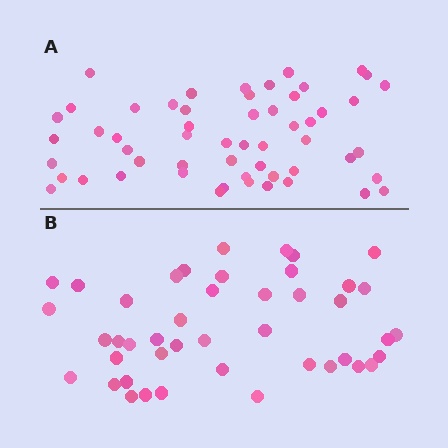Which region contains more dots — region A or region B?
Region A (the top region) has more dots.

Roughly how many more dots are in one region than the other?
Region A has roughly 12 or so more dots than region B.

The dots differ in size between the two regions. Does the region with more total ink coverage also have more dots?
No. Region B has more total ink coverage because its dots are larger, but region A actually contains more individual dots. Total area can be misleading — the number of items is what matters here.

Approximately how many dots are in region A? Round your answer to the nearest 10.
About 60 dots. (The exact count is 55, which rounds to 60.)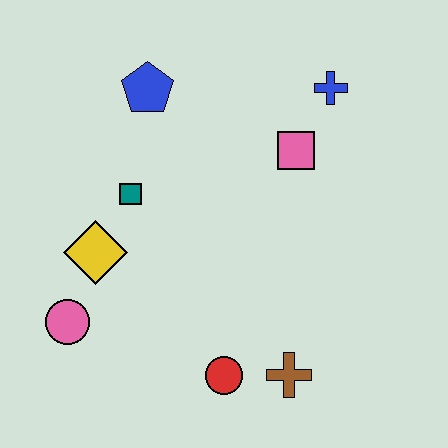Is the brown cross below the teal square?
Yes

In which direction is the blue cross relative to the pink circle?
The blue cross is to the right of the pink circle.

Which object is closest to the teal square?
The yellow diamond is closest to the teal square.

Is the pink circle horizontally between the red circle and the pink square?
No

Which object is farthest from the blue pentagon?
The brown cross is farthest from the blue pentagon.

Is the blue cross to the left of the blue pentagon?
No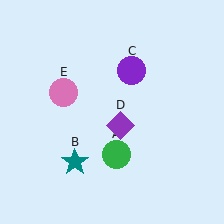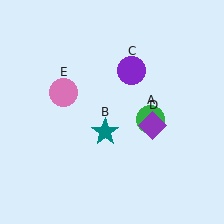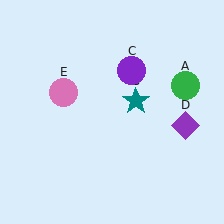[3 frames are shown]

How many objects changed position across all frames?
3 objects changed position: green circle (object A), teal star (object B), purple diamond (object D).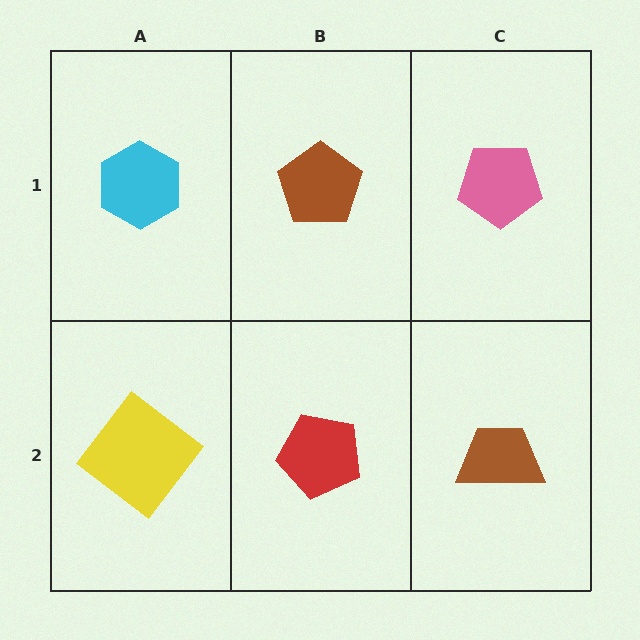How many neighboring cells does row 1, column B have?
3.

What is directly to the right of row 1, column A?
A brown pentagon.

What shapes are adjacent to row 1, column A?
A yellow diamond (row 2, column A), a brown pentagon (row 1, column B).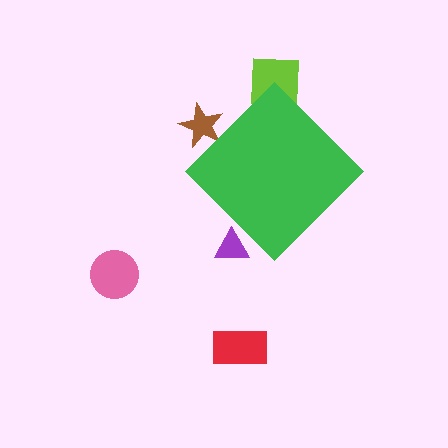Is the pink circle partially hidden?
No, the pink circle is fully visible.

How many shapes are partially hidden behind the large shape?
3 shapes are partially hidden.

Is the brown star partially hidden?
Yes, the brown star is partially hidden behind the green diamond.